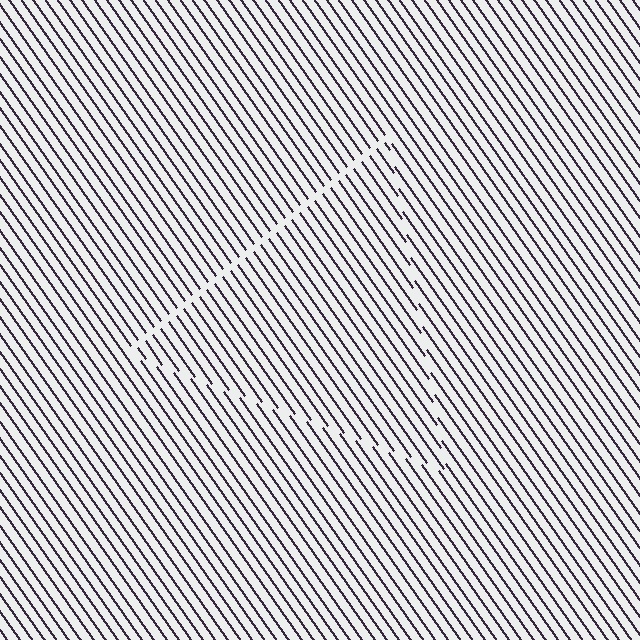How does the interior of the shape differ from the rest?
The interior of the shape contains the same grating, shifted by half a period — the contour is defined by the phase discontinuity where line-ends from the inner and outer gratings abut.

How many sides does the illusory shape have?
3 sides — the line-ends trace a triangle.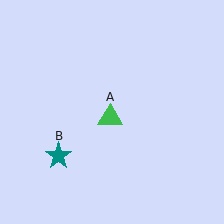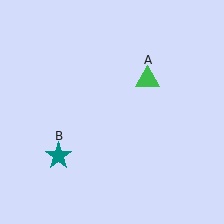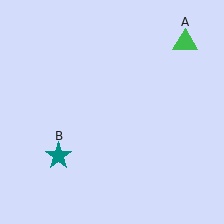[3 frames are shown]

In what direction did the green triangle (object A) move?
The green triangle (object A) moved up and to the right.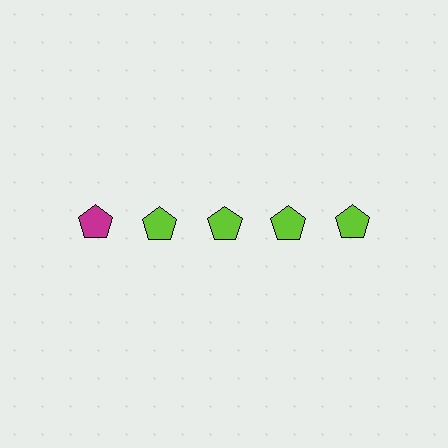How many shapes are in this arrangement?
There are 5 shapes arranged in a grid pattern.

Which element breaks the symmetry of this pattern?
The magenta pentagon in the top row, leftmost column breaks the symmetry. All other shapes are lime pentagons.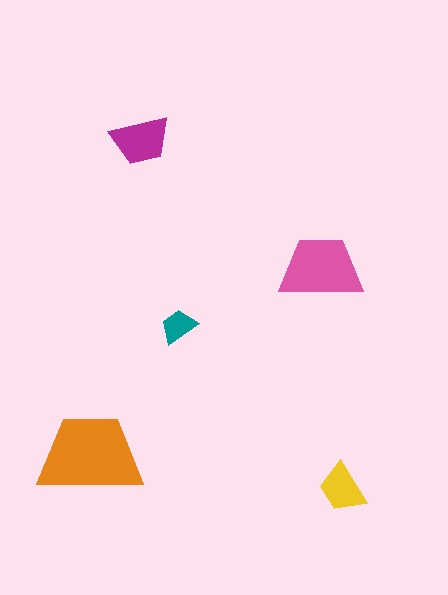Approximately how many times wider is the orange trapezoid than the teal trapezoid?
About 3 times wider.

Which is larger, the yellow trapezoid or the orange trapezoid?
The orange one.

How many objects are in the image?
There are 5 objects in the image.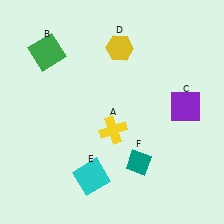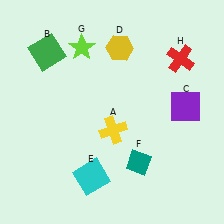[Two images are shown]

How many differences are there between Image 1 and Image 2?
There are 2 differences between the two images.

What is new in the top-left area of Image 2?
A lime star (G) was added in the top-left area of Image 2.